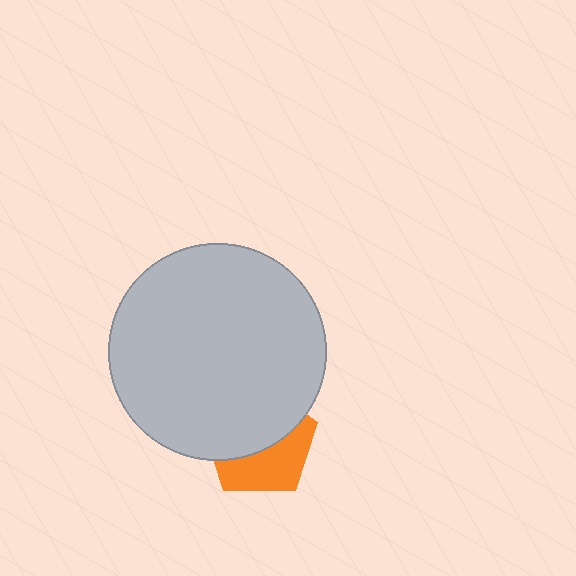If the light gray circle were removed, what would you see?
You would see the complete orange pentagon.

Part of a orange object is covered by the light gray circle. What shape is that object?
It is a pentagon.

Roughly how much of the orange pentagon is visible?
A small part of it is visible (roughly 44%).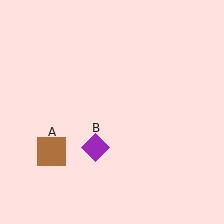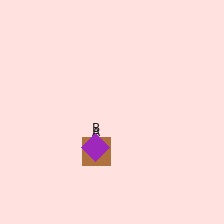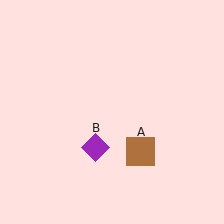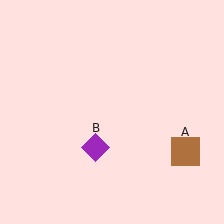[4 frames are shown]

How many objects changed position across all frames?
1 object changed position: brown square (object A).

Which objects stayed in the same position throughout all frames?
Purple diamond (object B) remained stationary.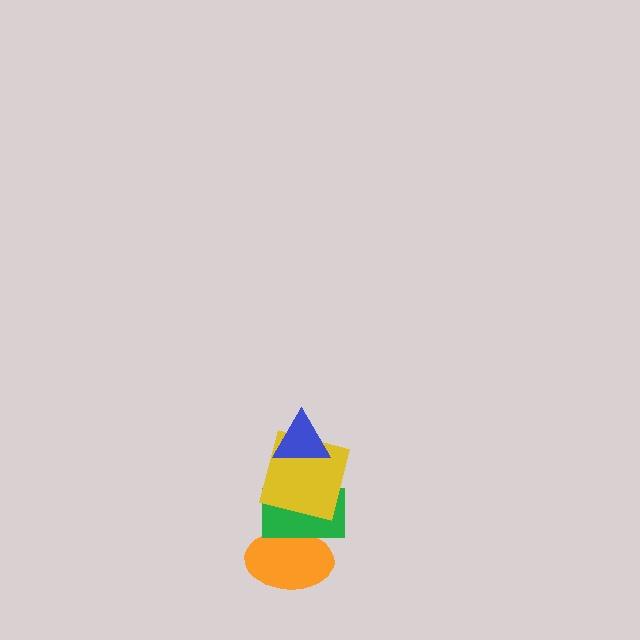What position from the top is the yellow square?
The yellow square is 2nd from the top.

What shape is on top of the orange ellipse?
The green rectangle is on top of the orange ellipse.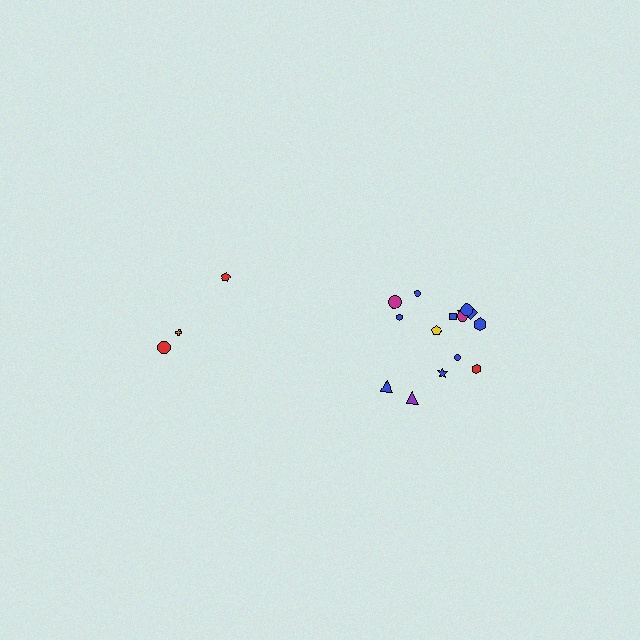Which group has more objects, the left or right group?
The right group.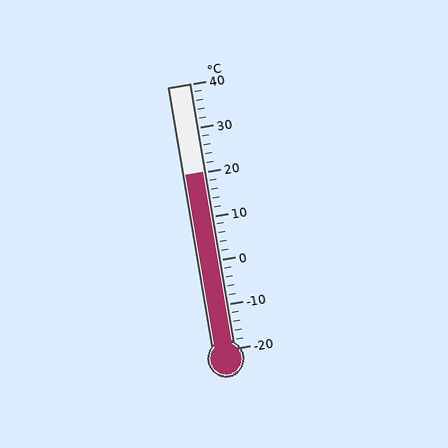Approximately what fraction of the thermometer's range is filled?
The thermometer is filled to approximately 65% of its range.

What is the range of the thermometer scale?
The thermometer scale ranges from -20°C to 40°C.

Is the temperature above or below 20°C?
The temperature is at 20°C.